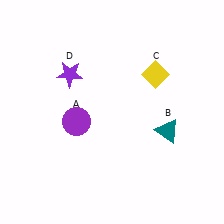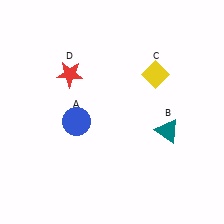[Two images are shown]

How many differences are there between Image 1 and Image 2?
There are 2 differences between the two images.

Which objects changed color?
A changed from purple to blue. D changed from purple to red.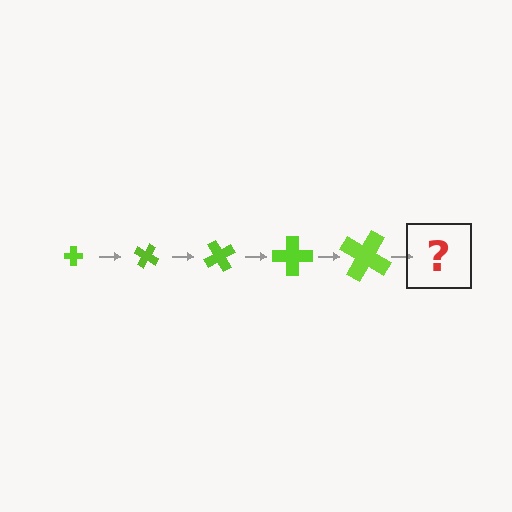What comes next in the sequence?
The next element should be a cross, larger than the previous one and rotated 150 degrees from the start.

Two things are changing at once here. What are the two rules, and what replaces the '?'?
The two rules are that the cross grows larger each step and it rotates 30 degrees each step. The '?' should be a cross, larger than the previous one and rotated 150 degrees from the start.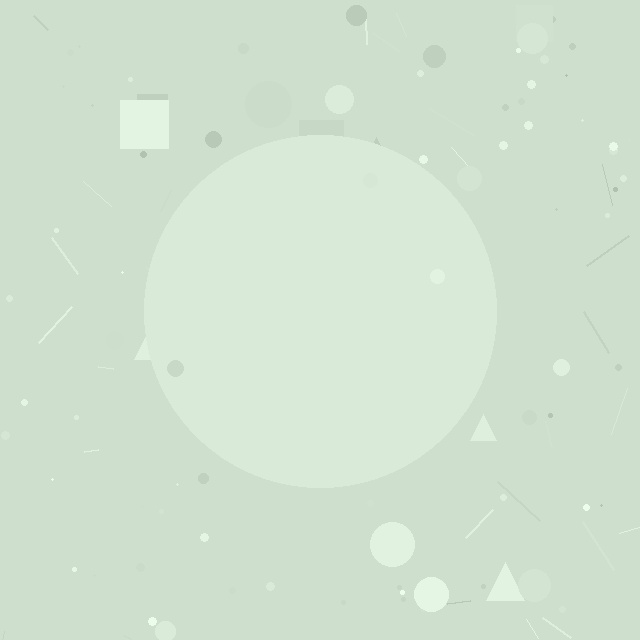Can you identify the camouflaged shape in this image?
The camouflaged shape is a circle.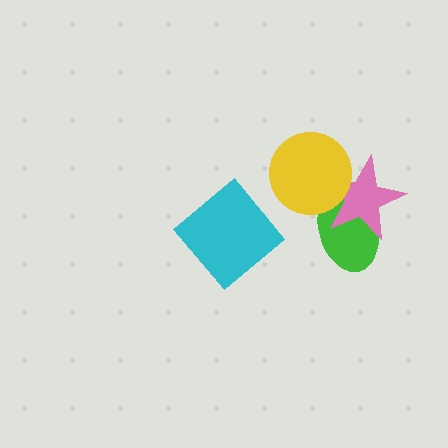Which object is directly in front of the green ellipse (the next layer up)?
The pink star is directly in front of the green ellipse.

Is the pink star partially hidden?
Yes, it is partially covered by another shape.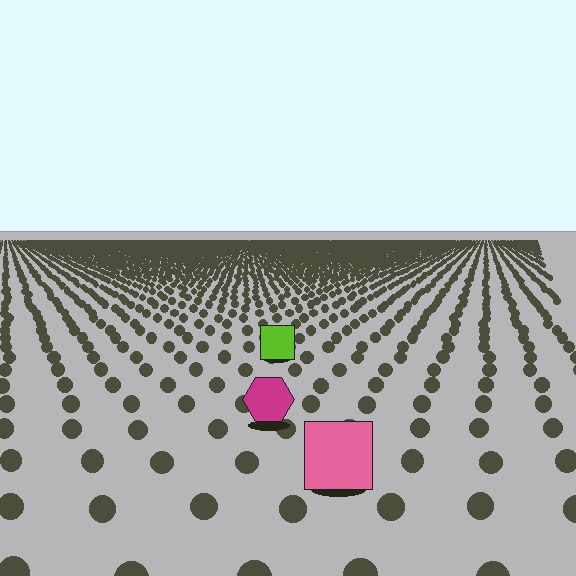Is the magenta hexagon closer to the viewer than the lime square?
Yes. The magenta hexagon is closer — you can tell from the texture gradient: the ground texture is coarser near it.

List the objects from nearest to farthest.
From nearest to farthest: the pink square, the magenta hexagon, the lime square.